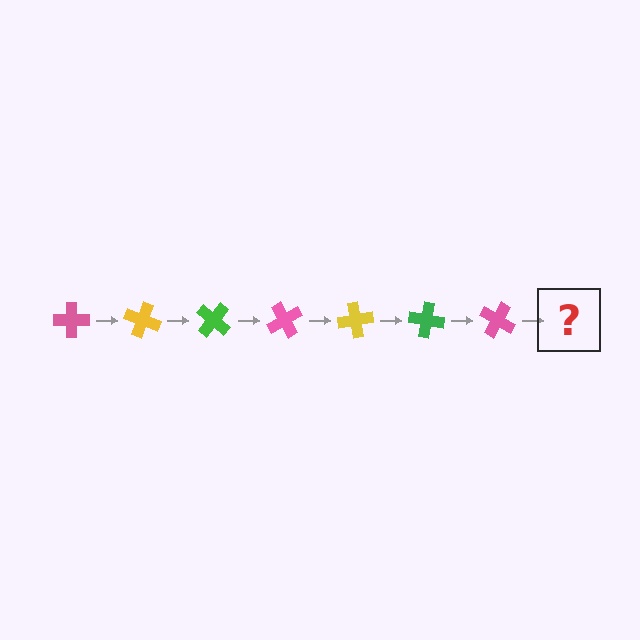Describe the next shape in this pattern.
It should be a yellow cross, rotated 140 degrees from the start.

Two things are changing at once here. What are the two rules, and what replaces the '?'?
The two rules are that it rotates 20 degrees each step and the color cycles through pink, yellow, and green. The '?' should be a yellow cross, rotated 140 degrees from the start.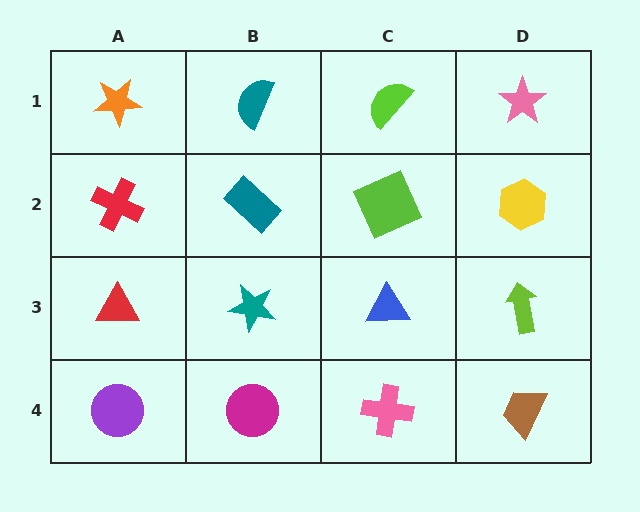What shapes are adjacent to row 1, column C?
A lime square (row 2, column C), a teal semicircle (row 1, column B), a pink star (row 1, column D).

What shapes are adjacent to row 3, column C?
A lime square (row 2, column C), a pink cross (row 4, column C), a teal star (row 3, column B), a lime arrow (row 3, column D).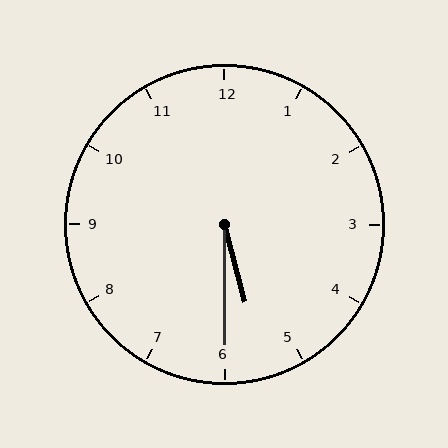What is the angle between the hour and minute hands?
Approximately 15 degrees.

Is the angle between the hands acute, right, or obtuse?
It is acute.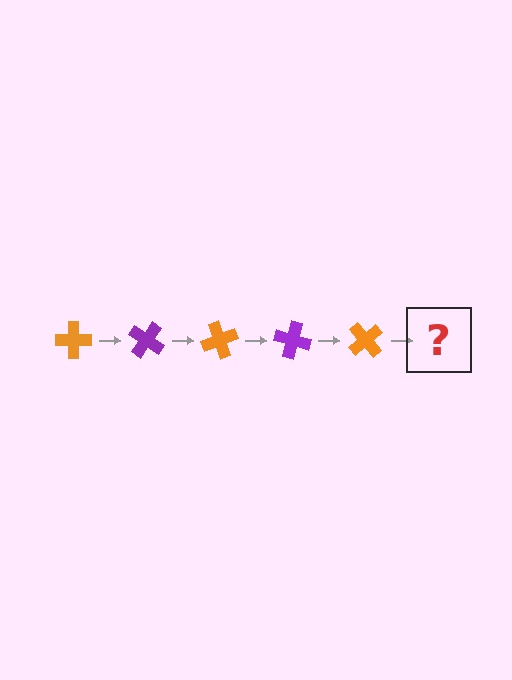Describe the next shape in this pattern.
It should be a purple cross, rotated 175 degrees from the start.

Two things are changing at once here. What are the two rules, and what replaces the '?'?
The two rules are that it rotates 35 degrees each step and the color cycles through orange and purple. The '?' should be a purple cross, rotated 175 degrees from the start.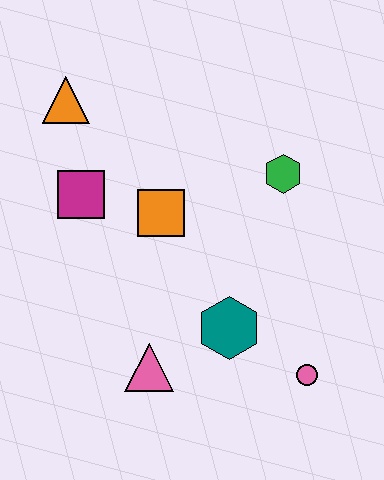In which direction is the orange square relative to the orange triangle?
The orange square is below the orange triangle.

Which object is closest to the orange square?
The magenta square is closest to the orange square.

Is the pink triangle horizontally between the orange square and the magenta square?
Yes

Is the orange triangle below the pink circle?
No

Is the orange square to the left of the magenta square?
No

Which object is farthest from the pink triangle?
The orange triangle is farthest from the pink triangle.